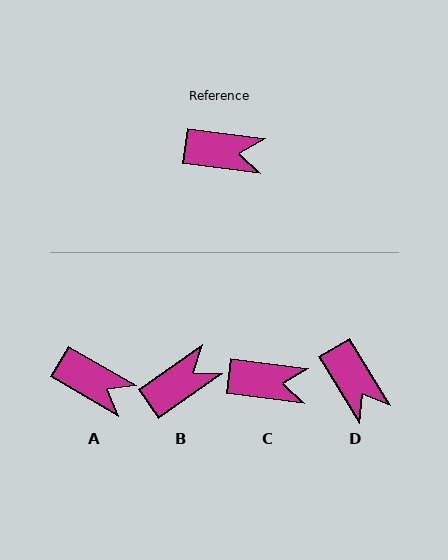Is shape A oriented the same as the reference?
No, it is off by about 23 degrees.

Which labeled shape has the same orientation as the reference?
C.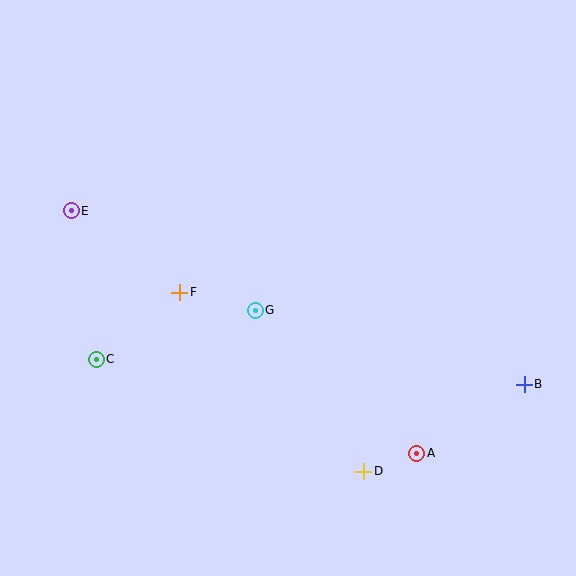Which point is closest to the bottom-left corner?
Point C is closest to the bottom-left corner.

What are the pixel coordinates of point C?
Point C is at (96, 359).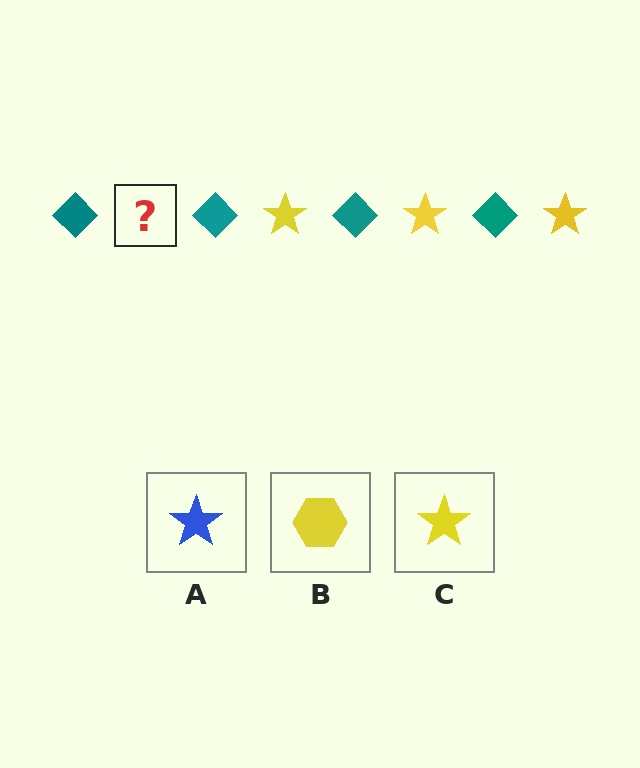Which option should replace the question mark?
Option C.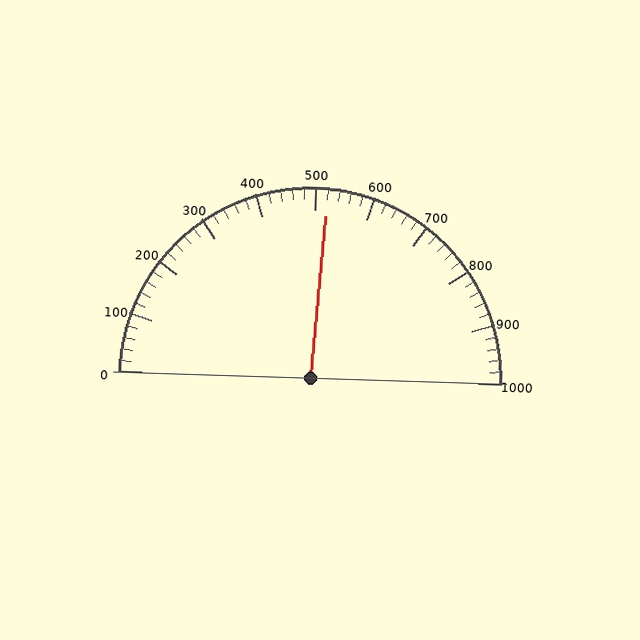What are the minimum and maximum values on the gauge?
The gauge ranges from 0 to 1000.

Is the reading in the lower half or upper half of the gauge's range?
The reading is in the upper half of the range (0 to 1000).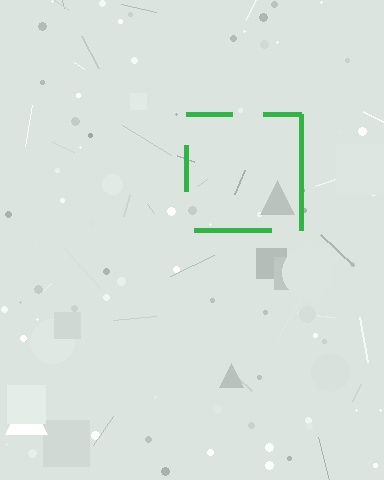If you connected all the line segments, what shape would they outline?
They would outline a square.